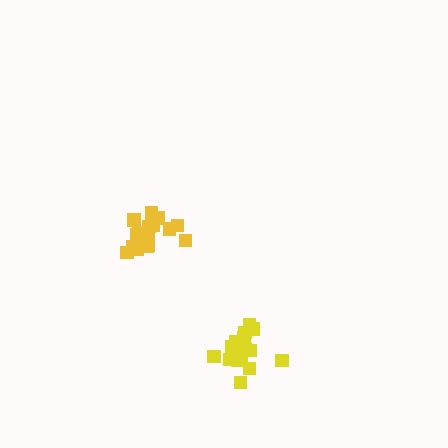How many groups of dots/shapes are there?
There are 2 groups.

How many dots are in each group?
Group 1: 18 dots, Group 2: 20 dots (38 total).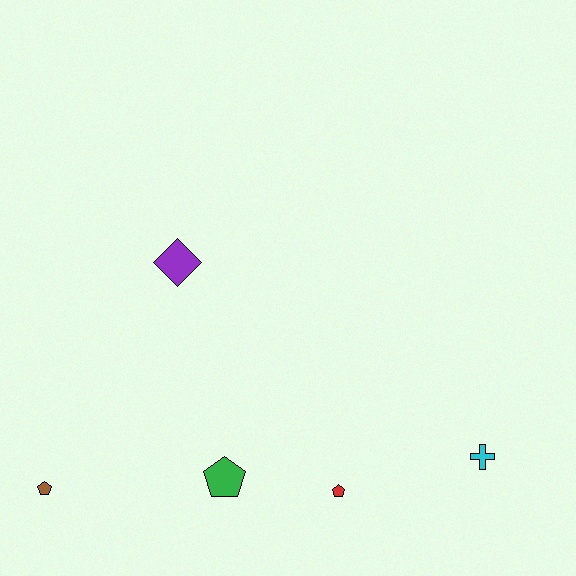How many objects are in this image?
There are 5 objects.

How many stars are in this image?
There are no stars.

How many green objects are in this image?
There is 1 green object.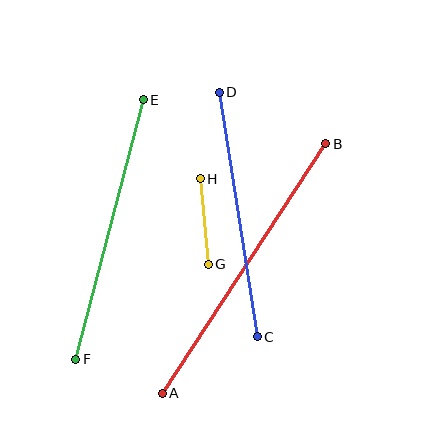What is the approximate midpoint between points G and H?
The midpoint is at approximately (204, 222) pixels.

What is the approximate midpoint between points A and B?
The midpoint is at approximately (244, 268) pixels.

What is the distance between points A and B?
The distance is approximately 298 pixels.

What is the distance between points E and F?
The distance is approximately 268 pixels.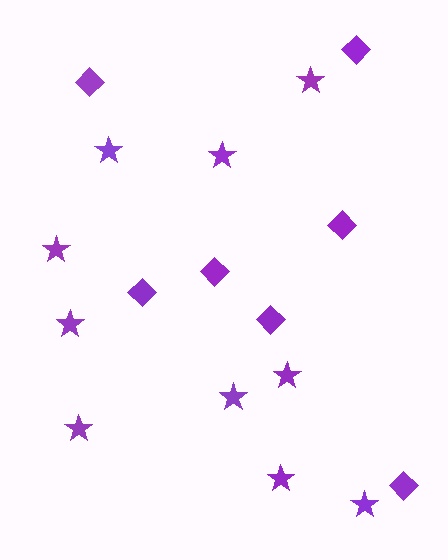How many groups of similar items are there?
There are 2 groups: one group of diamonds (7) and one group of stars (10).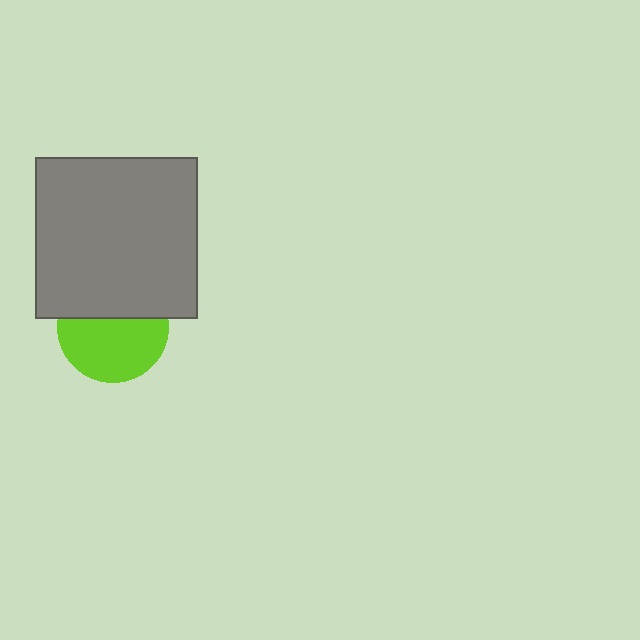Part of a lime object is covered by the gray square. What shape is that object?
It is a circle.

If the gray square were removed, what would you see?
You would see the complete lime circle.